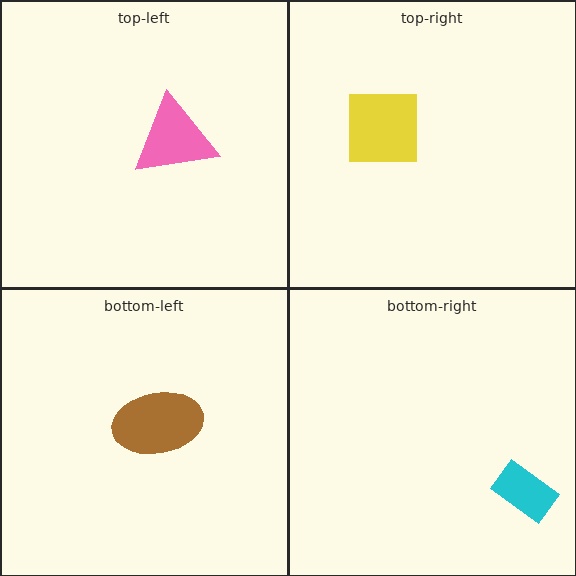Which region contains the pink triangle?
The top-left region.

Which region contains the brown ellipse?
The bottom-left region.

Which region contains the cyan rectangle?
The bottom-right region.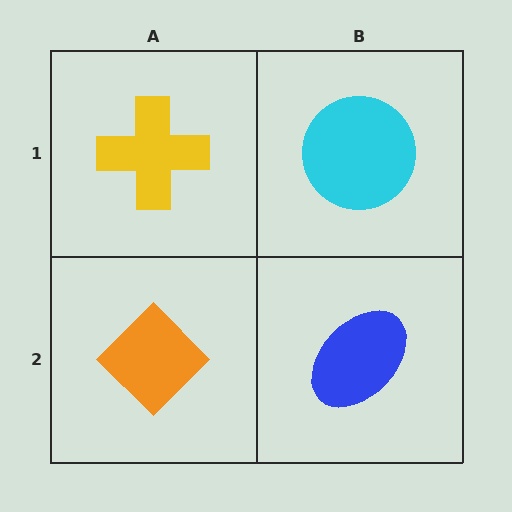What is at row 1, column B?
A cyan circle.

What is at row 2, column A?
An orange diamond.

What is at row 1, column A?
A yellow cross.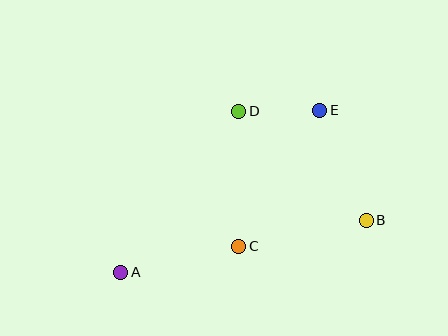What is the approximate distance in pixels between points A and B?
The distance between A and B is approximately 251 pixels.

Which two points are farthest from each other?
Points A and E are farthest from each other.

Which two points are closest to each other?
Points D and E are closest to each other.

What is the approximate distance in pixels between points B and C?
The distance between B and C is approximately 130 pixels.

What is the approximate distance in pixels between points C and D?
The distance between C and D is approximately 135 pixels.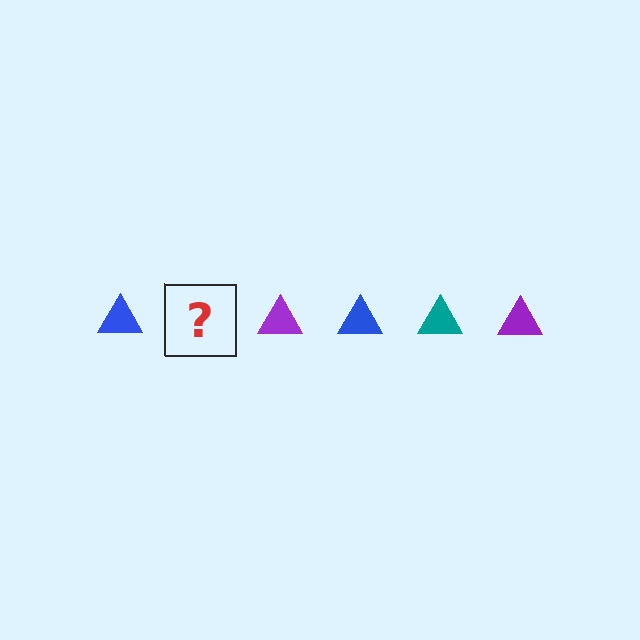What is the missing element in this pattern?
The missing element is a teal triangle.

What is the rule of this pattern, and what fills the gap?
The rule is that the pattern cycles through blue, teal, purple triangles. The gap should be filled with a teal triangle.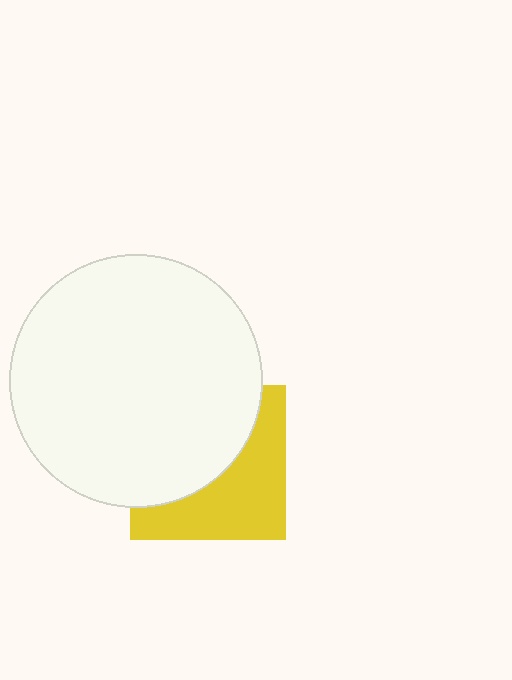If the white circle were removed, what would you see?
You would see the complete yellow square.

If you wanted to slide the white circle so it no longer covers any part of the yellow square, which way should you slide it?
Slide it toward the upper-left — that is the most direct way to separate the two shapes.